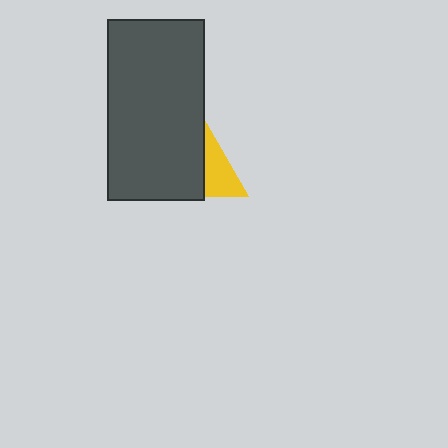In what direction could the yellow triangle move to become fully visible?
The yellow triangle could move right. That would shift it out from behind the dark gray rectangle entirely.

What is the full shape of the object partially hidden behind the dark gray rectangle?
The partially hidden object is a yellow triangle.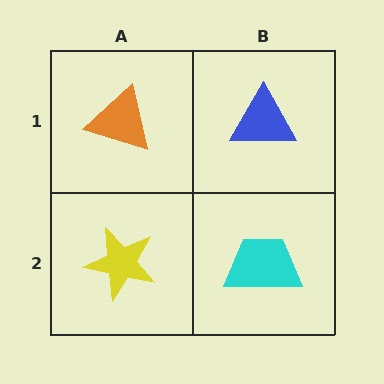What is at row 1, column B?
A blue triangle.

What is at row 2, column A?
A yellow star.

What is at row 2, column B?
A cyan trapezoid.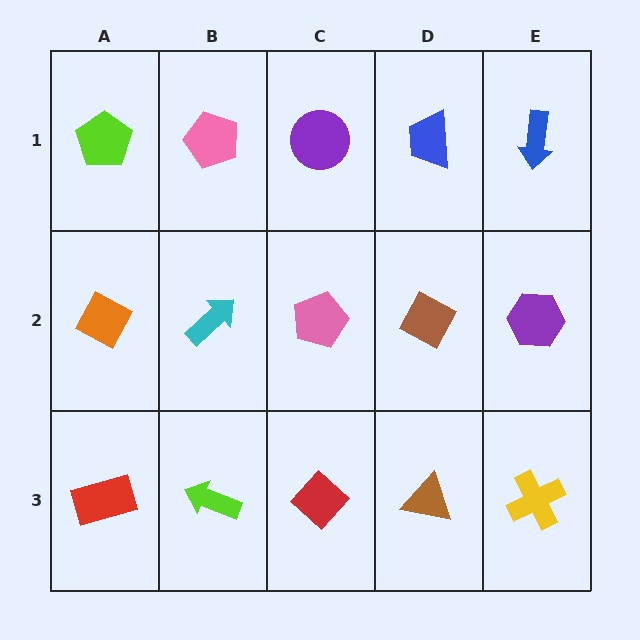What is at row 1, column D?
A blue trapezoid.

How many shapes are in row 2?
5 shapes.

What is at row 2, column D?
A brown diamond.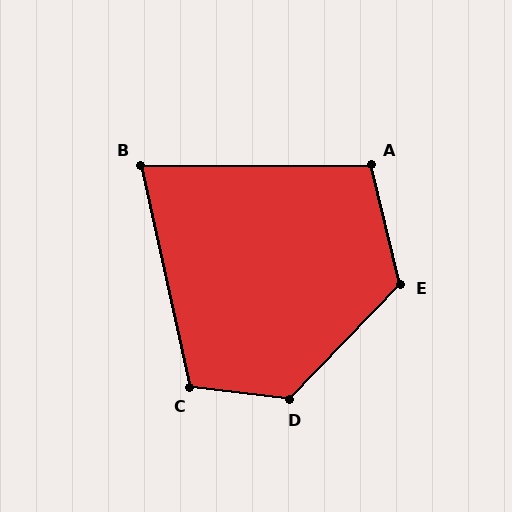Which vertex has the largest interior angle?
D, at approximately 127 degrees.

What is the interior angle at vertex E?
Approximately 122 degrees (obtuse).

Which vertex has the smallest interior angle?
B, at approximately 78 degrees.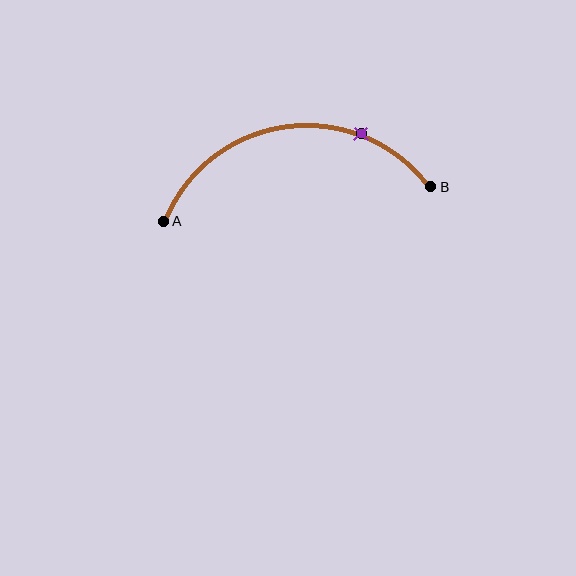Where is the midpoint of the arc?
The arc midpoint is the point on the curve farthest from the straight line joining A and B. It sits above that line.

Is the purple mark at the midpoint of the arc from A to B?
No. The purple mark lies on the arc but is closer to endpoint B. The arc midpoint would be at the point on the curve equidistant along the arc from both A and B.